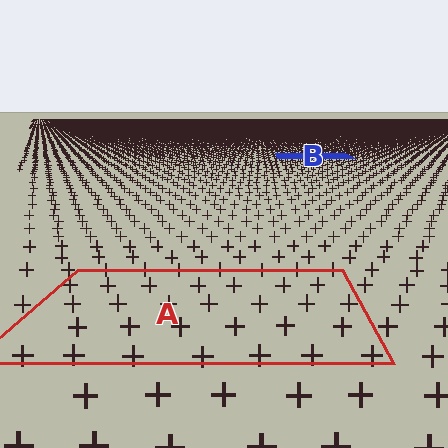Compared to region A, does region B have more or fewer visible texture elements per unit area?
Region B has more texture elements per unit area — they are packed more densely because it is farther away.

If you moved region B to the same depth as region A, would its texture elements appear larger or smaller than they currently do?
They would appear larger. At a closer depth, the same texture elements are projected at a bigger on-screen size.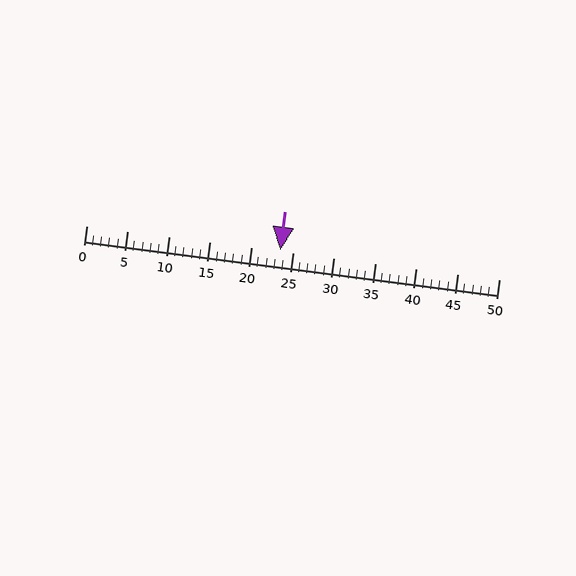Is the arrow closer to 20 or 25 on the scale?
The arrow is closer to 25.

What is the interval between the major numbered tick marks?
The major tick marks are spaced 5 units apart.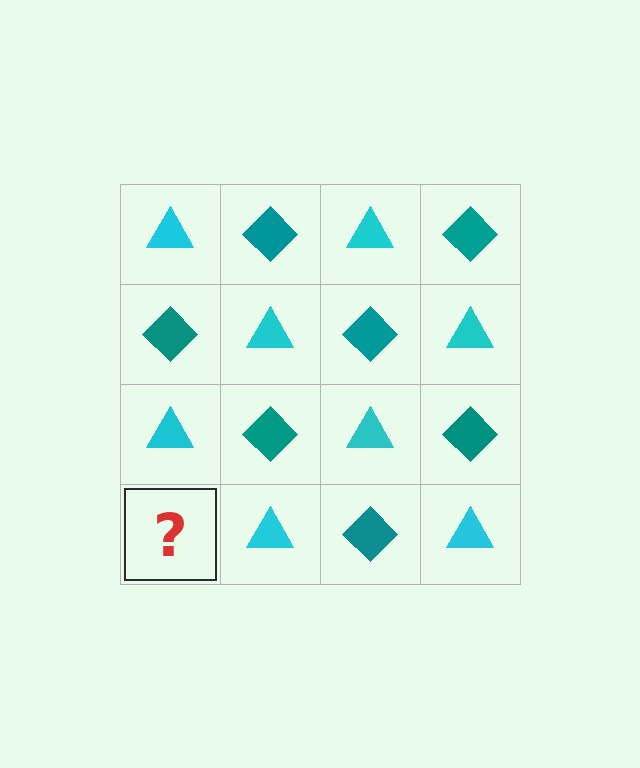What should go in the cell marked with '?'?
The missing cell should contain a teal diamond.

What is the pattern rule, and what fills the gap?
The rule is that it alternates cyan triangle and teal diamond in a checkerboard pattern. The gap should be filled with a teal diamond.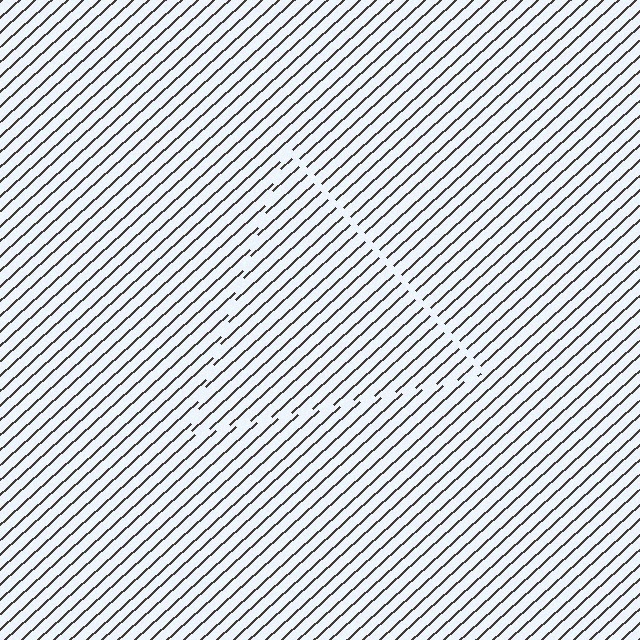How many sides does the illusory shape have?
3 sides — the line-ends trace a triangle.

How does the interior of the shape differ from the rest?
The interior of the shape contains the same grating, shifted by half a period — the contour is defined by the phase discontinuity where line-ends from the inner and outer gratings abut.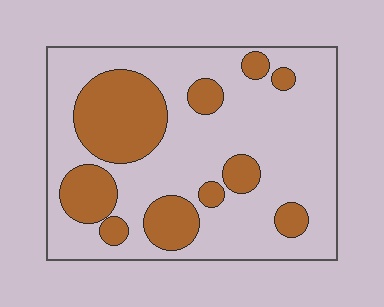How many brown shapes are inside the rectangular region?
10.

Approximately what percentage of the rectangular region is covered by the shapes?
Approximately 30%.